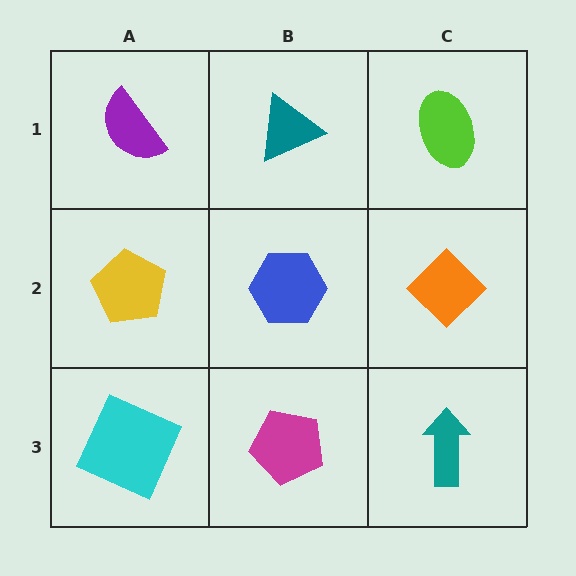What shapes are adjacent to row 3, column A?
A yellow pentagon (row 2, column A), a magenta pentagon (row 3, column B).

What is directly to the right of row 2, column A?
A blue hexagon.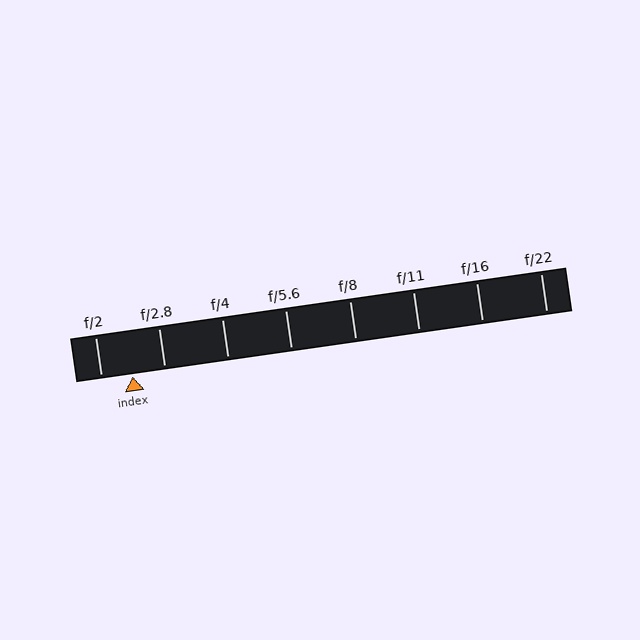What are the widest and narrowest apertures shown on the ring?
The widest aperture shown is f/2 and the narrowest is f/22.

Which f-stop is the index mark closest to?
The index mark is closest to f/2.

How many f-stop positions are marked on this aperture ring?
There are 8 f-stop positions marked.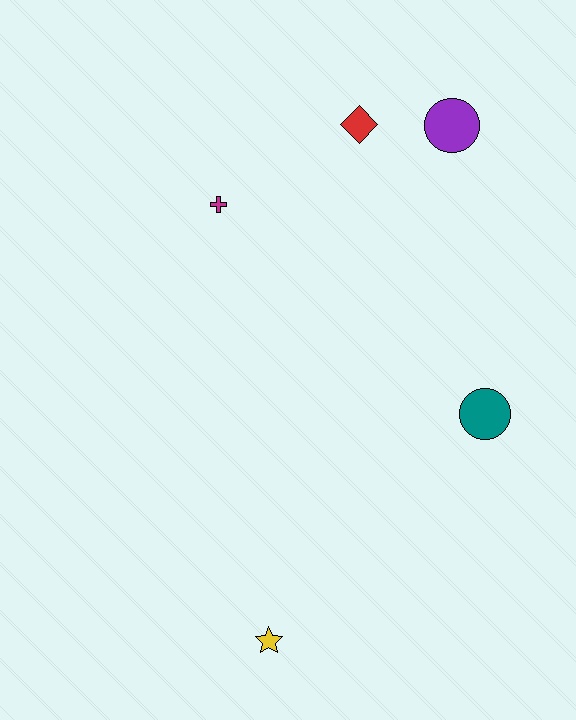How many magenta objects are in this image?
There is 1 magenta object.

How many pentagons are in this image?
There are no pentagons.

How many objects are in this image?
There are 5 objects.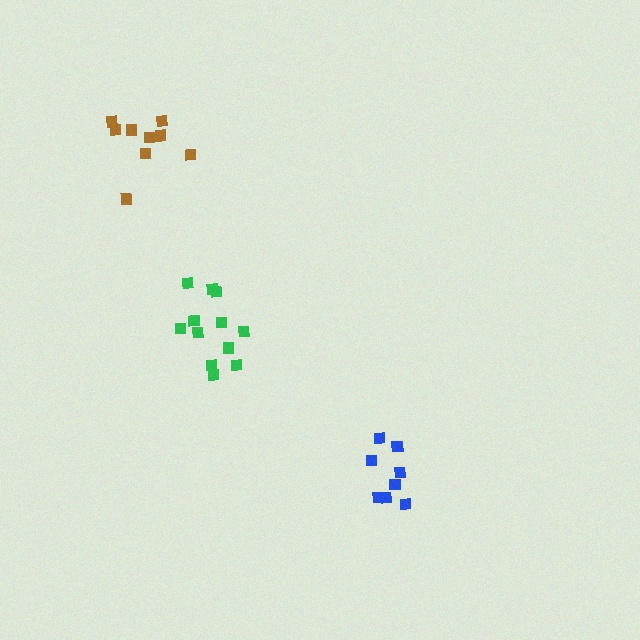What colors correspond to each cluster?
The clusters are colored: green, brown, blue.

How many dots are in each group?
Group 1: 12 dots, Group 2: 9 dots, Group 3: 8 dots (29 total).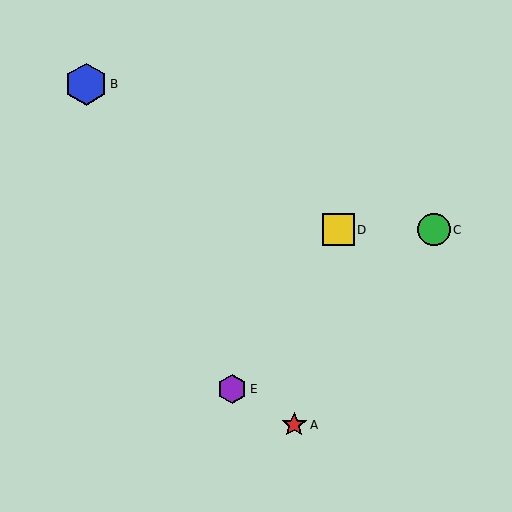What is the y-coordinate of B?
Object B is at y≈84.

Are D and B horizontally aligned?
No, D is at y≈230 and B is at y≈84.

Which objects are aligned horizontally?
Objects C, D are aligned horizontally.